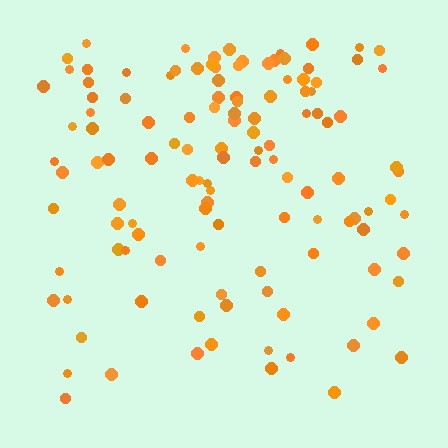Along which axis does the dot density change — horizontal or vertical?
Vertical.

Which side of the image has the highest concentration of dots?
The top.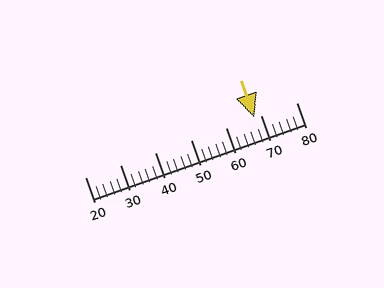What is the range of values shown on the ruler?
The ruler shows values from 20 to 80.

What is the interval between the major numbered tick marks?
The major tick marks are spaced 10 units apart.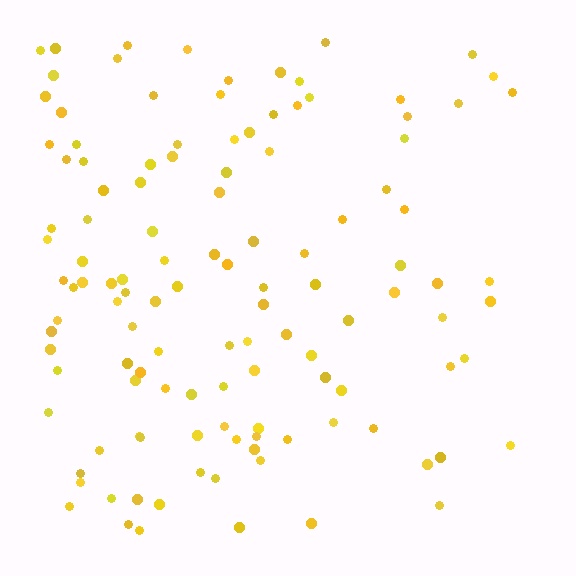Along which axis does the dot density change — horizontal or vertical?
Horizontal.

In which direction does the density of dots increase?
From right to left, with the left side densest.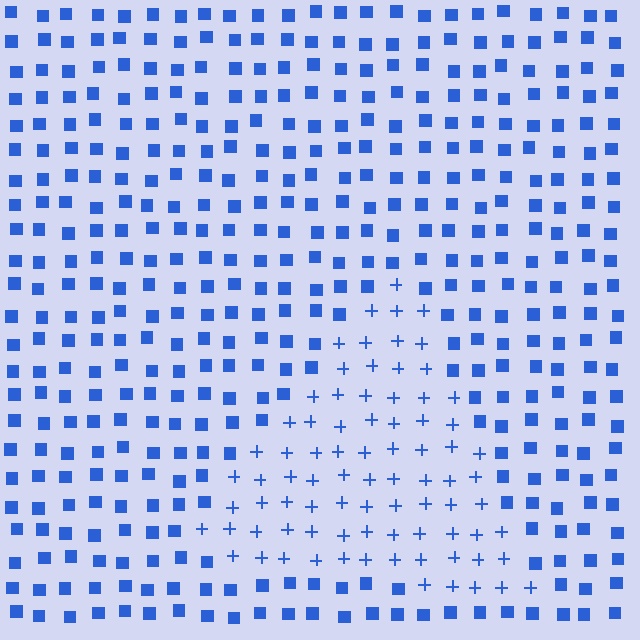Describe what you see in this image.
The image is filled with small blue elements arranged in a uniform grid. A triangle-shaped region contains plus signs, while the surrounding area contains squares. The boundary is defined purely by the change in element shape.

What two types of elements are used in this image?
The image uses plus signs inside the triangle region and squares outside it.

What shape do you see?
I see a triangle.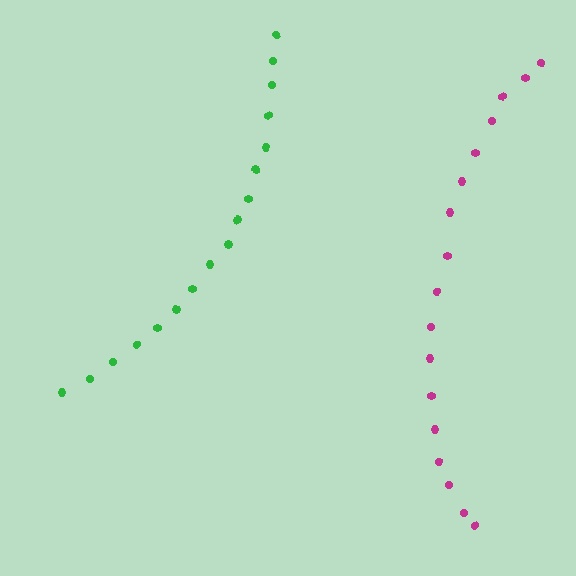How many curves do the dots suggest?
There are 2 distinct paths.